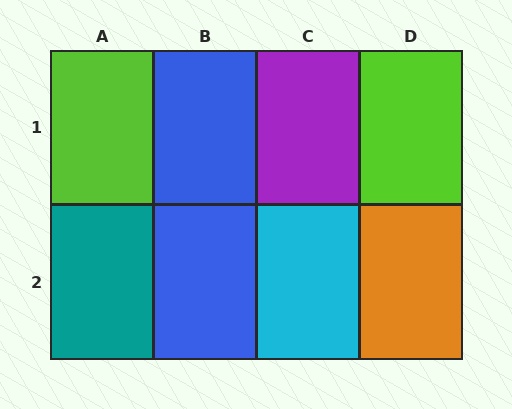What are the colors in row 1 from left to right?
Lime, blue, purple, lime.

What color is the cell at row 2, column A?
Teal.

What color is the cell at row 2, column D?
Orange.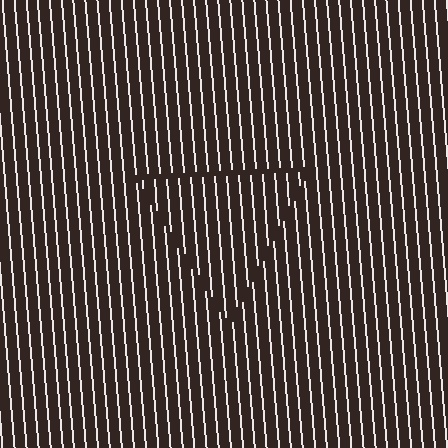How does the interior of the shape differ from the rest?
The interior of the shape contains the same grating, shifted by half a period — the contour is defined by the phase discontinuity where line-ends from the inner and outer gratings abut.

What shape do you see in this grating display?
An illusory triangle. The interior of the shape contains the same grating, shifted by half a period — the contour is defined by the phase discontinuity where line-ends from the inner and outer gratings abut.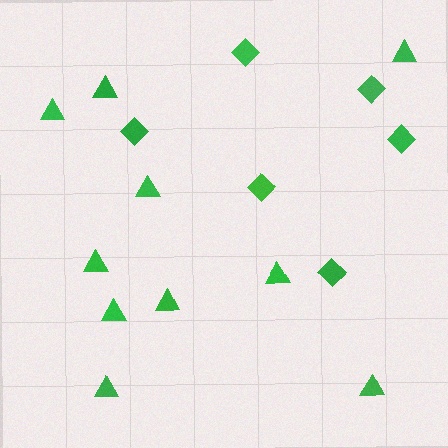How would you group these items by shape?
There are 2 groups: one group of diamonds (6) and one group of triangles (10).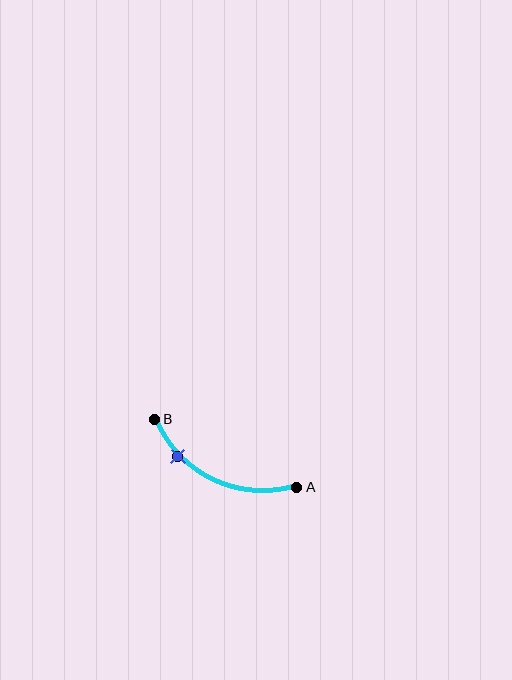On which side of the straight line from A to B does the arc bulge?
The arc bulges below the straight line connecting A and B.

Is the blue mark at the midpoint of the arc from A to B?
No. The blue mark lies on the arc but is closer to endpoint B. The arc midpoint would be at the point on the curve equidistant along the arc from both A and B.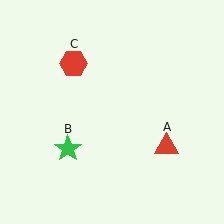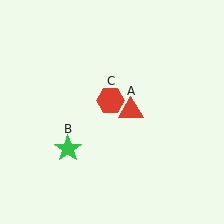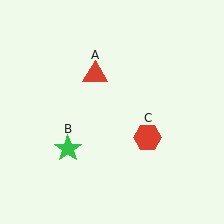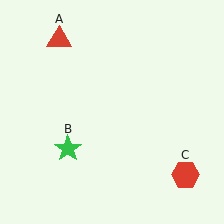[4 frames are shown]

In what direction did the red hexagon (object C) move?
The red hexagon (object C) moved down and to the right.